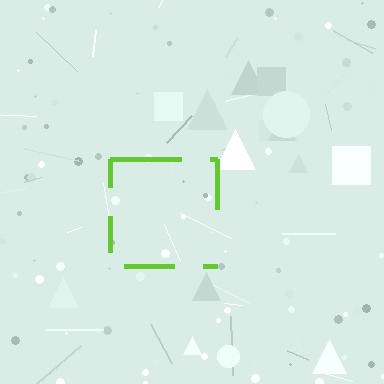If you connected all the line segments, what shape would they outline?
They would outline a square.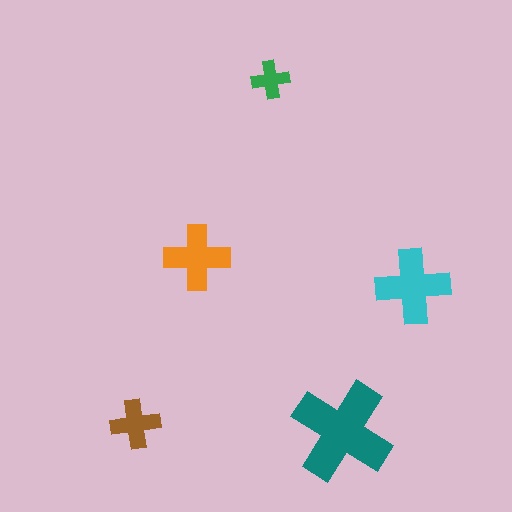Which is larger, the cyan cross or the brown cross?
The cyan one.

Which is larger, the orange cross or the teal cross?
The teal one.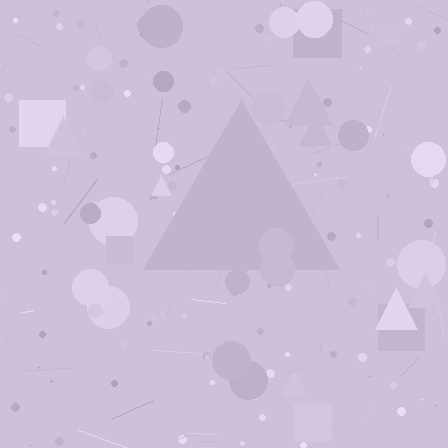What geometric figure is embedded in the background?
A triangle is embedded in the background.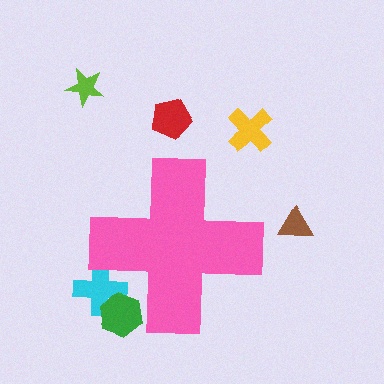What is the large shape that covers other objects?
A pink cross.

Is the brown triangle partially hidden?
No, the brown triangle is fully visible.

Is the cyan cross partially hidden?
Yes, the cyan cross is partially hidden behind the pink cross.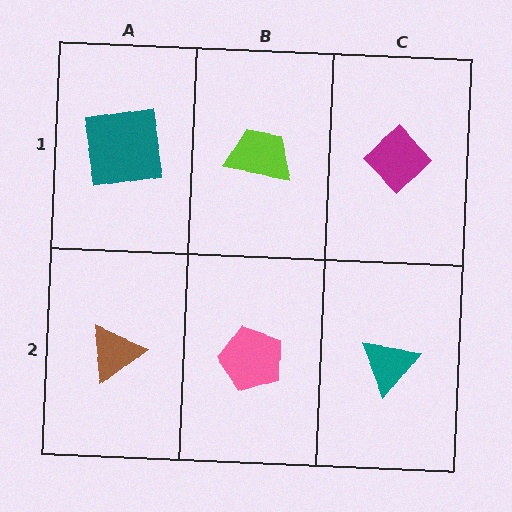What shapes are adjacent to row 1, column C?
A teal triangle (row 2, column C), a lime trapezoid (row 1, column B).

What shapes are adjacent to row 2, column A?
A teal square (row 1, column A), a pink pentagon (row 2, column B).